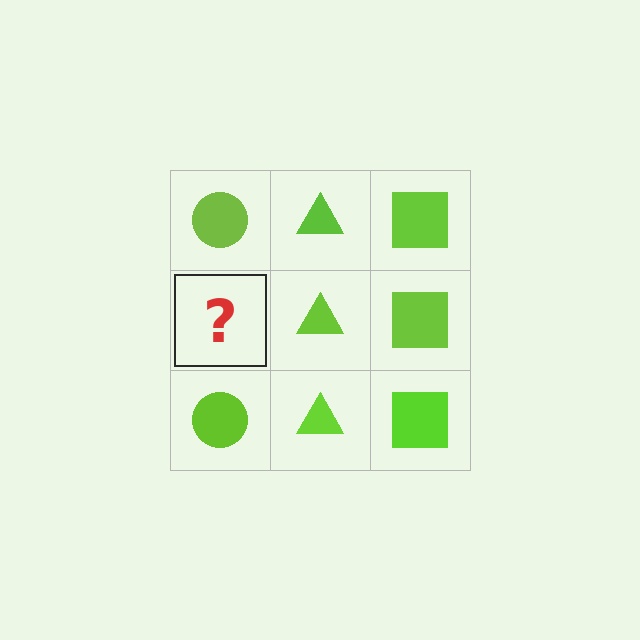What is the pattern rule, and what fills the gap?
The rule is that each column has a consistent shape. The gap should be filled with a lime circle.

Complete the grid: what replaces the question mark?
The question mark should be replaced with a lime circle.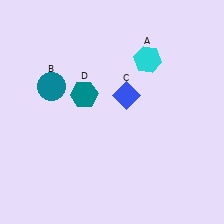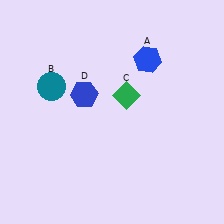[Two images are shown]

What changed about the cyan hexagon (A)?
In Image 1, A is cyan. In Image 2, it changed to blue.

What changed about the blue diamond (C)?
In Image 1, C is blue. In Image 2, it changed to green.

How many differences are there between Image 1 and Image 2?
There are 3 differences between the two images.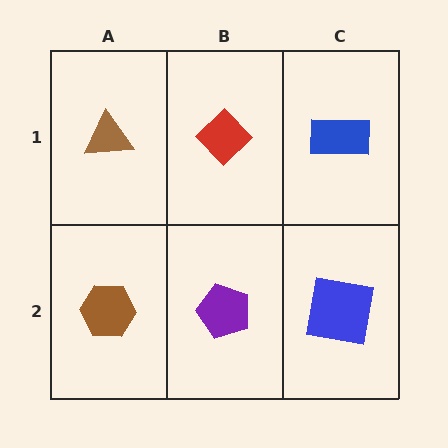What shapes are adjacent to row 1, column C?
A blue square (row 2, column C), a red diamond (row 1, column B).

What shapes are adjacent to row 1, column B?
A purple pentagon (row 2, column B), a brown triangle (row 1, column A), a blue rectangle (row 1, column C).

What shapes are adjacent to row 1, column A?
A brown hexagon (row 2, column A), a red diamond (row 1, column B).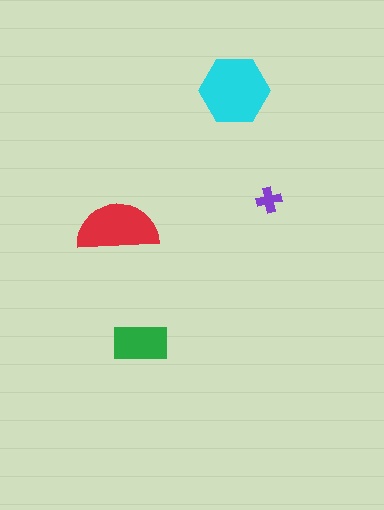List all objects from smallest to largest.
The purple cross, the green rectangle, the red semicircle, the cyan hexagon.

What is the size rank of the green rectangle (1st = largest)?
3rd.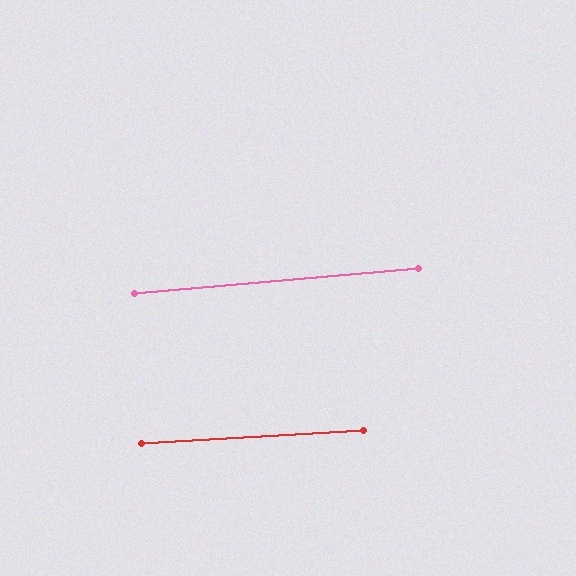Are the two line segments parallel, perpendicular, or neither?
Parallel — their directions differ by only 1.7°.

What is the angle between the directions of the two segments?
Approximately 2 degrees.